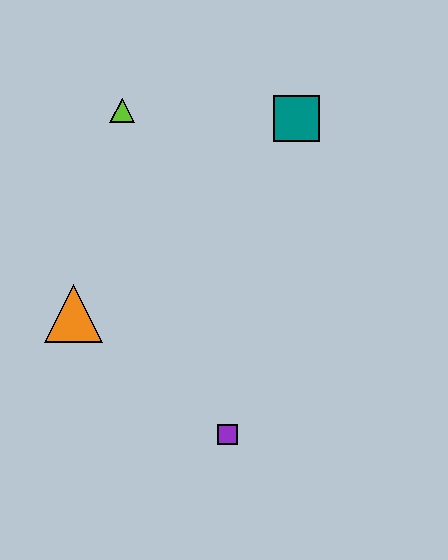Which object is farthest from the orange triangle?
The teal square is farthest from the orange triangle.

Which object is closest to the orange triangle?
The purple square is closest to the orange triangle.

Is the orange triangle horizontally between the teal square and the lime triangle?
No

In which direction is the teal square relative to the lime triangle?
The teal square is to the right of the lime triangle.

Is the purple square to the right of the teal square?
No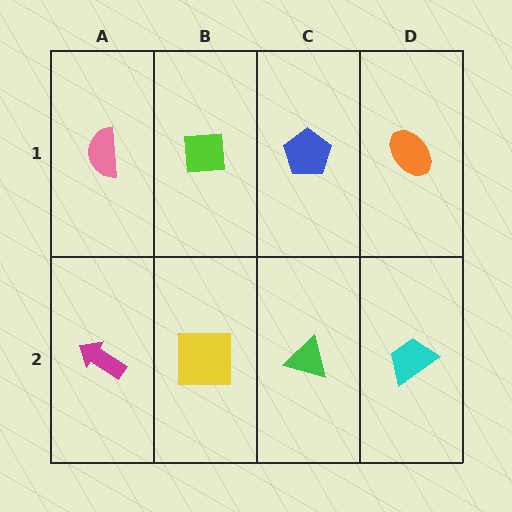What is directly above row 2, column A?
A pink semicircle.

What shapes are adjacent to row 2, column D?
An orange ellipse (row 1, column D), a green triangle (row 2, column C).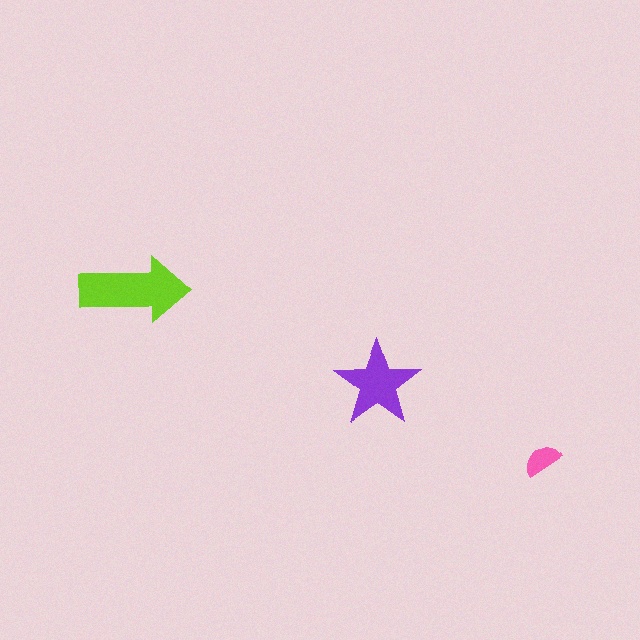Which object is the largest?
The lime arrow.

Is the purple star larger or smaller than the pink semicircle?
Larger.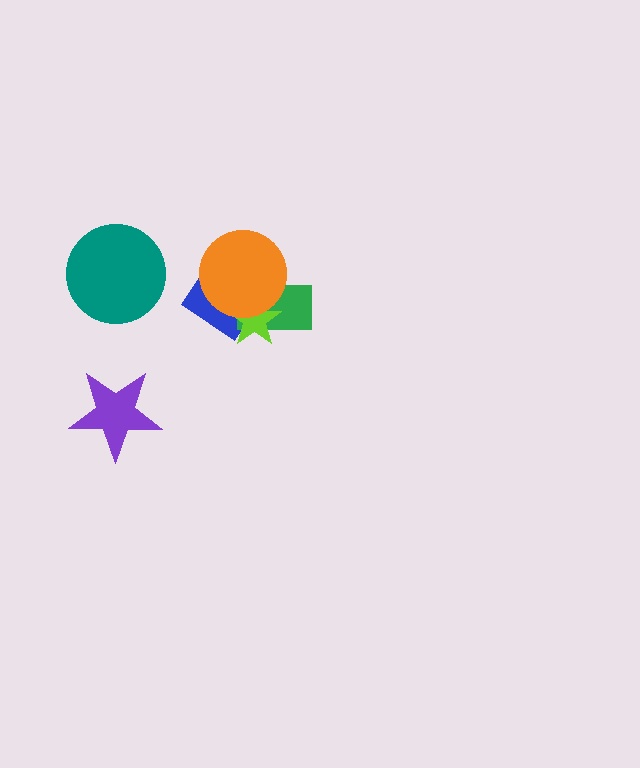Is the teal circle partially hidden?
No, no other shape covers it.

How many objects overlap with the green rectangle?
3 objects overlap with the green rectangle.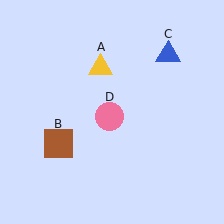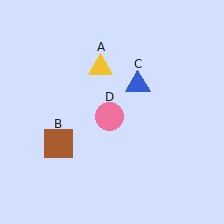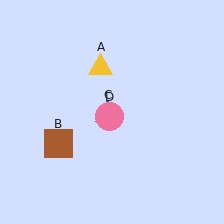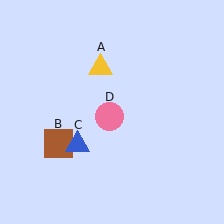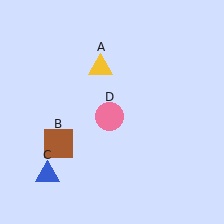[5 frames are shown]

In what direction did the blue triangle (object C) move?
The blue triangle (object C) moved down and to the left.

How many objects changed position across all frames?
1 object changed position: blue triangle (object C).